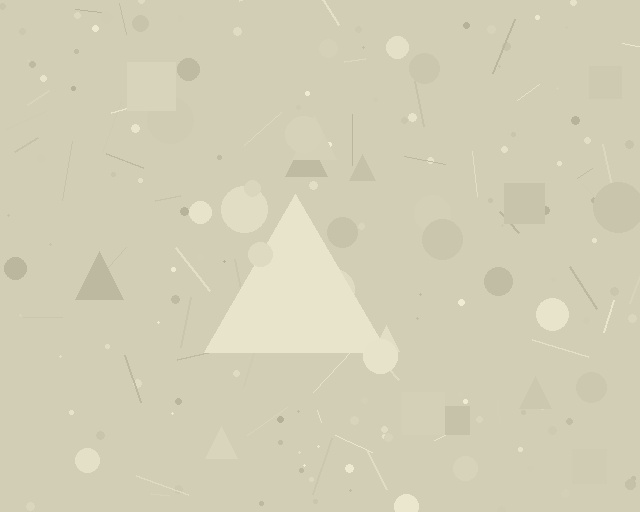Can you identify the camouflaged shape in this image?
The camouflaged shape is a triangle.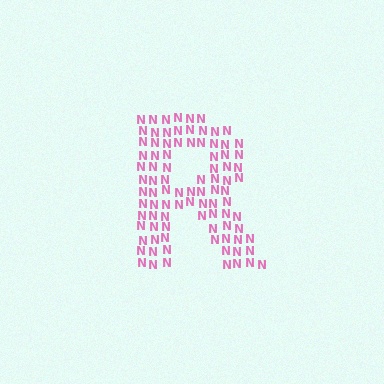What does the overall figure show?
The overall figure shows the letter R.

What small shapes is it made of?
It is made of small letter N's.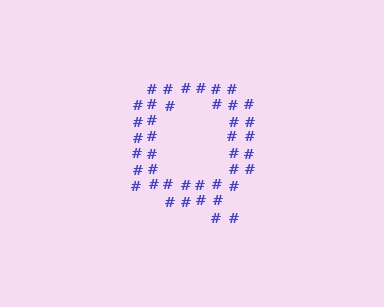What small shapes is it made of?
It is made of small hash symbols.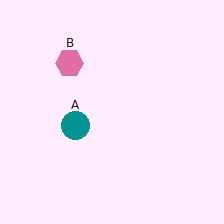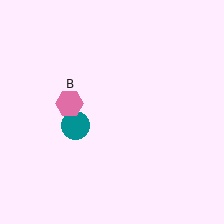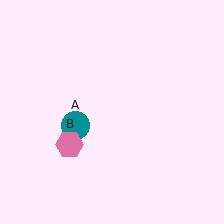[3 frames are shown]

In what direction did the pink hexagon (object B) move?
The pink hexagon (object B) moved down.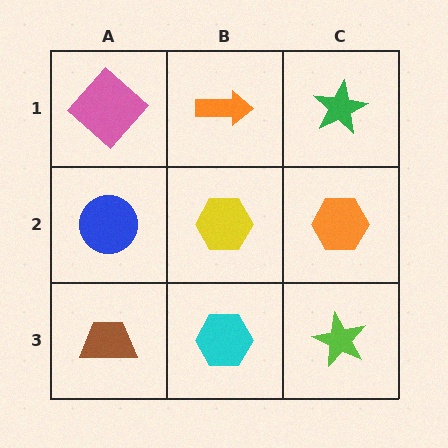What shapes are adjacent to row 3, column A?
A blue circle (row 2, column A), a cyan hexagon (row 3, column B).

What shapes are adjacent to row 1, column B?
A yellow hexagon (row 2, column B), a pink diamond (row 1, column A), a green star (row 1, column C).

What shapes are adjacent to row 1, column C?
An orange hexagon (row 2, column C), an orange arrow (row 1, column B).